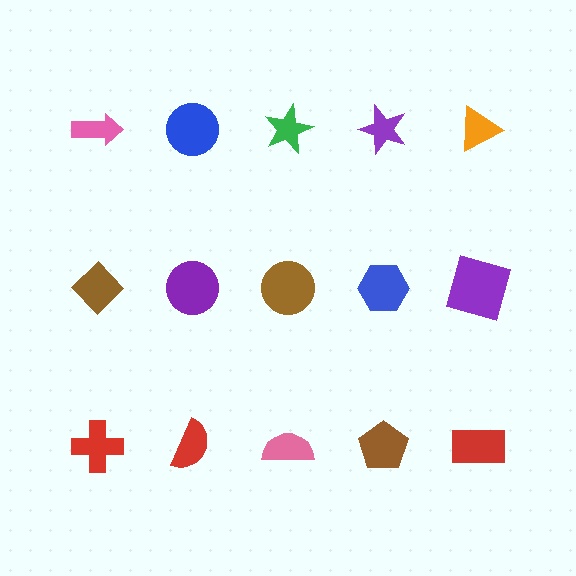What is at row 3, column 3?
A pink semicircle.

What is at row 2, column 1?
A brown diamond.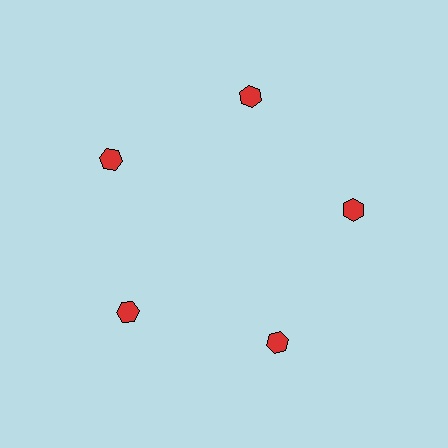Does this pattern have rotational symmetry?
Yes, this pattern has 5-fold rotational symmetry. It looks the same after rotating 72 degrees around the center.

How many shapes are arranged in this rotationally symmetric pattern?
There are 5 shapes, arranged in 5 groups of 1.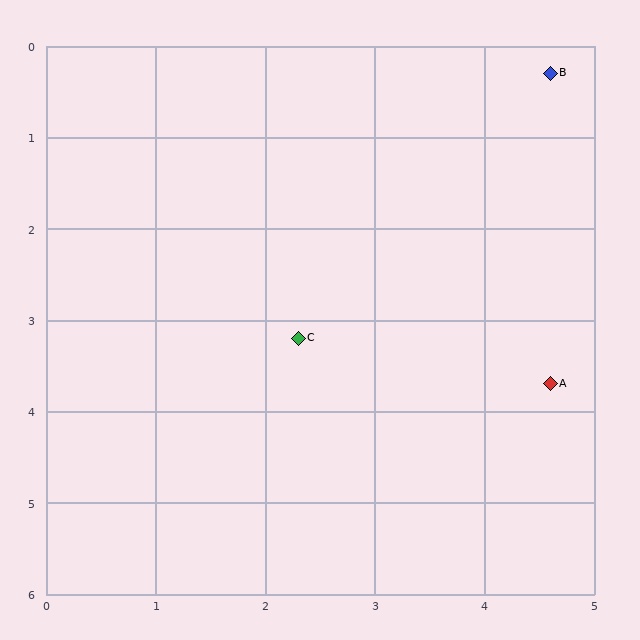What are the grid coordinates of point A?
Point A is at approximately (4.6, 3.7).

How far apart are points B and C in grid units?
Points B and C are about 3.7 grid units apart.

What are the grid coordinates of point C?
Point C is at approximately (2.3, 3.2).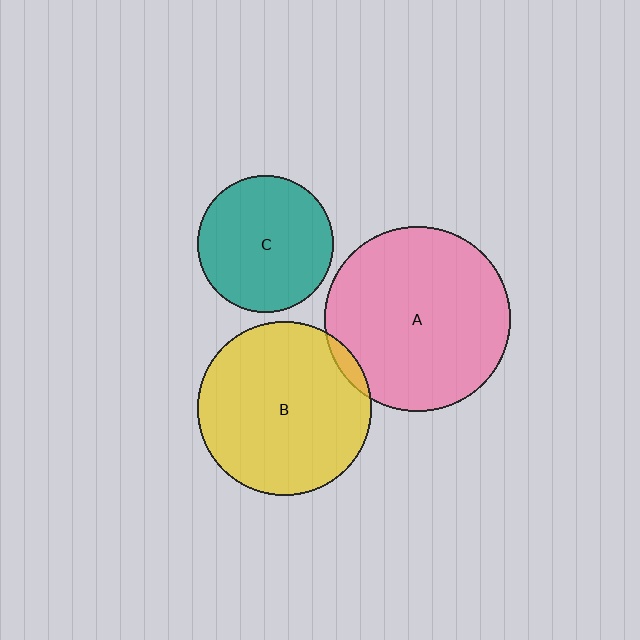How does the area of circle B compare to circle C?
Approximately 1.6 times.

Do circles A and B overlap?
Yes.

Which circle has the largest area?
Circle A (pink).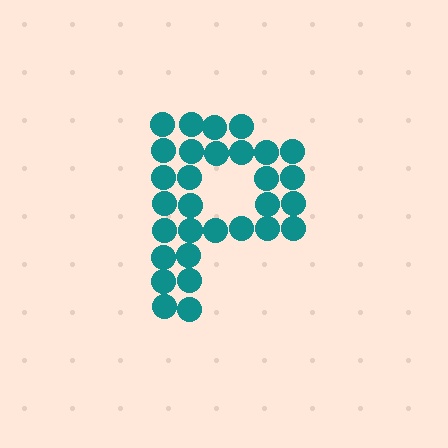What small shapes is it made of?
It is made of small circles.